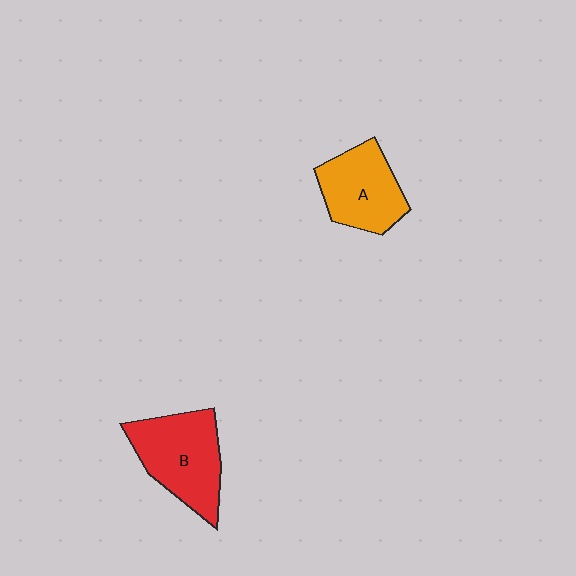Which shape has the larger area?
Shape B (red).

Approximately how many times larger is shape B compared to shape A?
Approximately 1.2 times.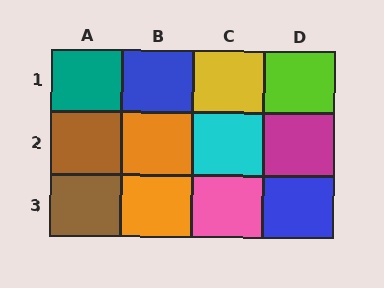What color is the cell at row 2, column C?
Cyan.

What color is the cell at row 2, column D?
Magenta.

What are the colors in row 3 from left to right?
Brown, orange, pink, blue.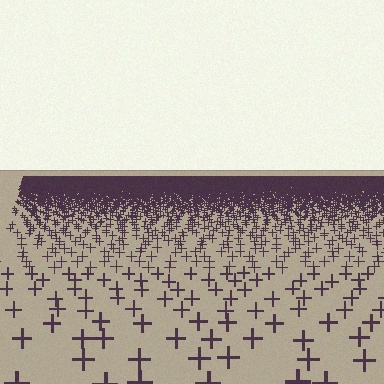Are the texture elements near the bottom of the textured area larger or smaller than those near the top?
Larger. Near the bottom, elements are closer to the viewer and appear at a bigger on-screen size.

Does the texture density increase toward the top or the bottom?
Density increases toward the top.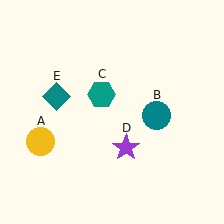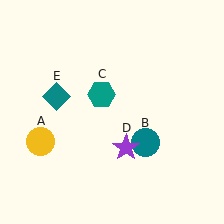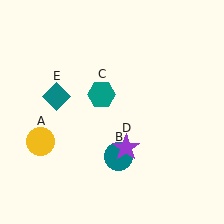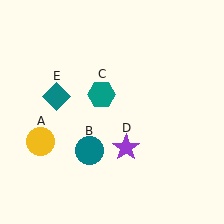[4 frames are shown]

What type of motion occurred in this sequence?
The teal circle (object B) rotated clockwise around the center of the scene.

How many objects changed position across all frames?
1 object changed position: teal circle (object B).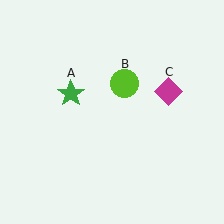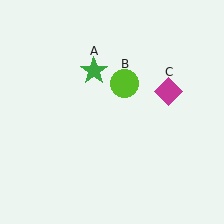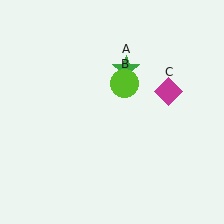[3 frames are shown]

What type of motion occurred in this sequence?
The green star (object A) rotated clockwise around the center of the scene.